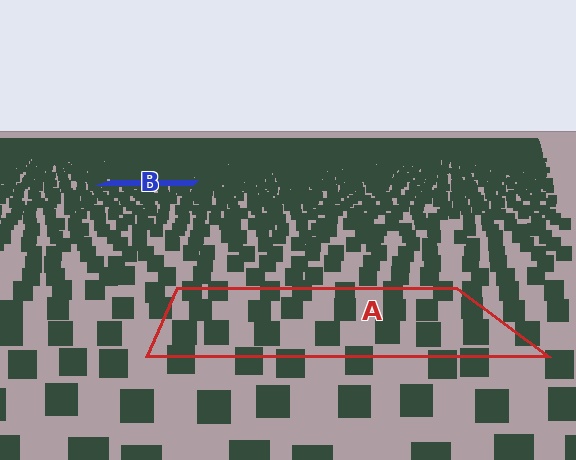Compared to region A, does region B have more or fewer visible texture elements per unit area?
Region B has more texture elements per unit area — they are packed more densely because it is farther away.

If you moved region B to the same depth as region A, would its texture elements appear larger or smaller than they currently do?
They would appear larger. At a closer depth, the same texture elements are projected at a bigger on-screen size.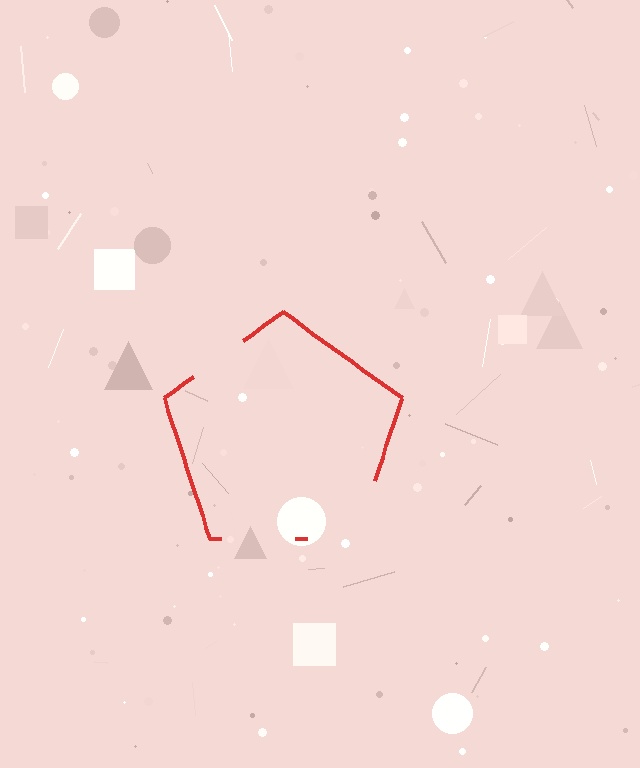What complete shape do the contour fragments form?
The contour fragments form a pentagon.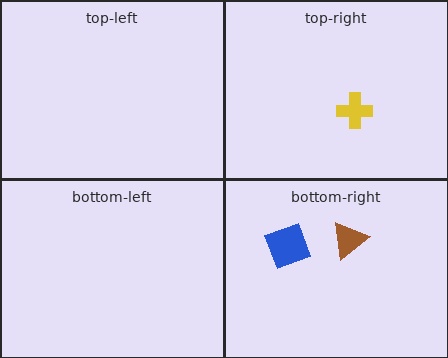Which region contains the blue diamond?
The bottom-right region.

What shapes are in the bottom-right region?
The brown triangle, the blue diamond.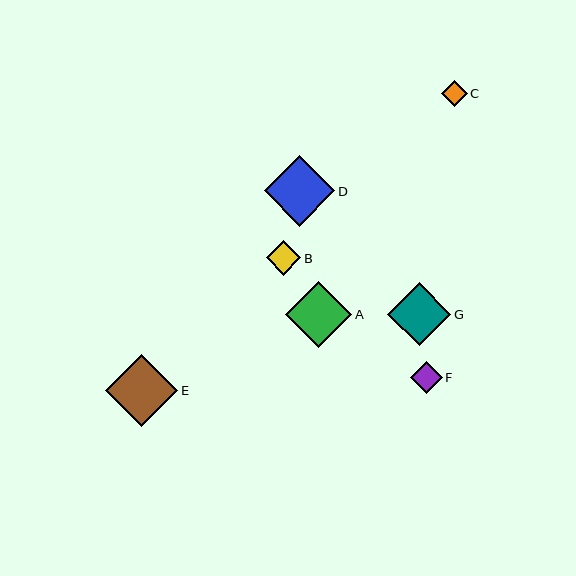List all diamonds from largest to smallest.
From largest to smallest: E, D, A, G, B, F, C.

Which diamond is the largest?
Diamond E is the largest with a size of approximately 72 pixels.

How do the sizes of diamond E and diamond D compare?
Diamond E and diamond D are approximately the same size.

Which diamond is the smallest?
Diamond C is the smallest with a size of approximately 26 pixels.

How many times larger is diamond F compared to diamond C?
Diamond F is approximately 1.2 times the size of diamond C.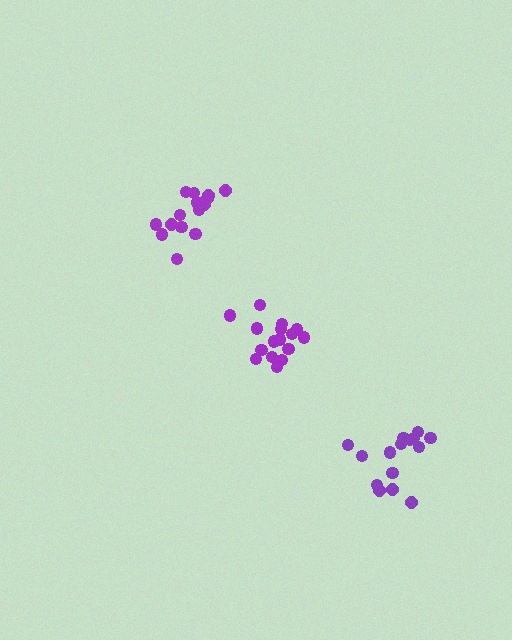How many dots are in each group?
Group 1: 16 dots, Group 2: 15 dots, Group 3: 15 dots (46 total).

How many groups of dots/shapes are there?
There are 3 groups.